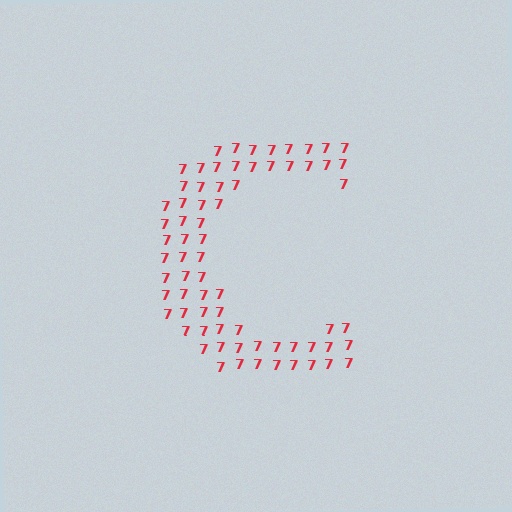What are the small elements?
The small elements are digit 7's.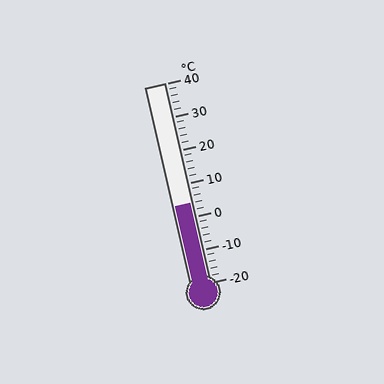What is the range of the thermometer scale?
The thermometer scale ranges from -20°C to 40°C.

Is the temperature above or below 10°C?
The temperature is below 10°C.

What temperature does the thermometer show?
The thermometer shows approximately 4°C.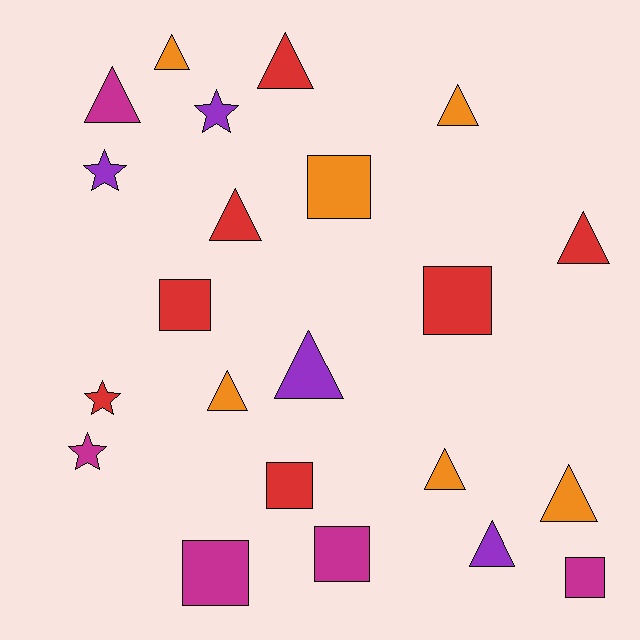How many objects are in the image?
There are 22 objects.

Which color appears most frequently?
Red, with 7 objects.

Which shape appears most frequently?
Triangle, with 11 objects.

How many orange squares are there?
There is 1 orange square.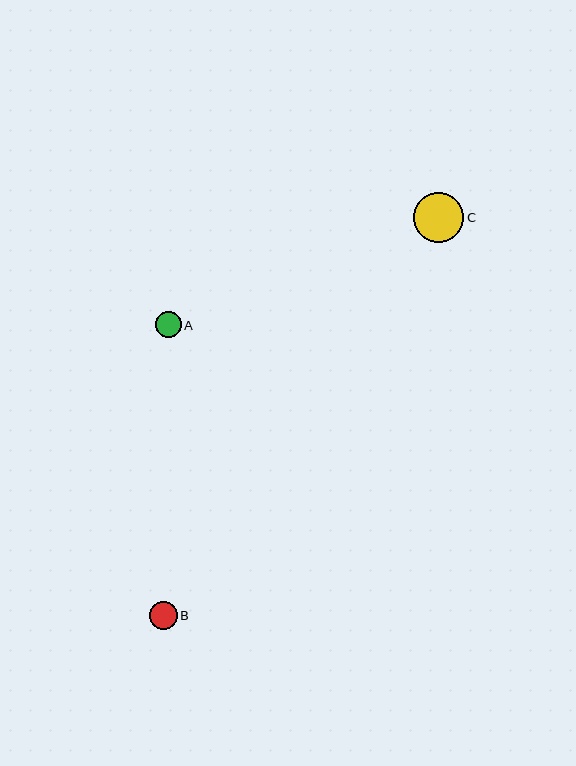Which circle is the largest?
Circle C is the largest with a size of approximately 50 pixels.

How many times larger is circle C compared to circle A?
Circle C is approximately 1.9 times the size of circle A.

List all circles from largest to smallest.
From largest to smallest: C, B, A.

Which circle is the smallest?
Circle A is the smallest with a size of approximately 26 pixels.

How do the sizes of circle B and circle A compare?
Circle B and circle A are approximately the same size.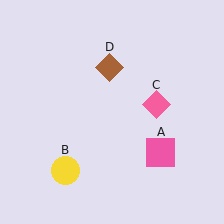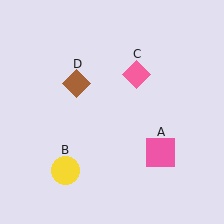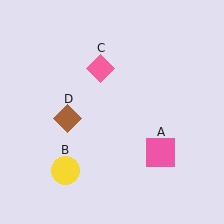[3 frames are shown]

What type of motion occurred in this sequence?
The pink diamond (object C), brown diamond (object D) rotated counterclockwise around the center of the scene.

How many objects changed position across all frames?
2 objects changed position: pink diamond (object C), brown diamond (object D).